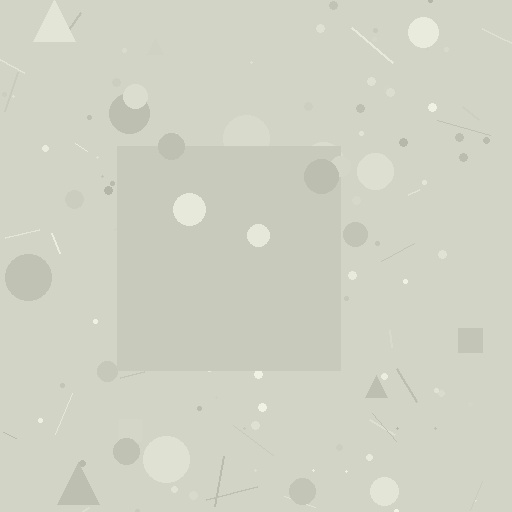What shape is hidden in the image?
A square is hidden in the image.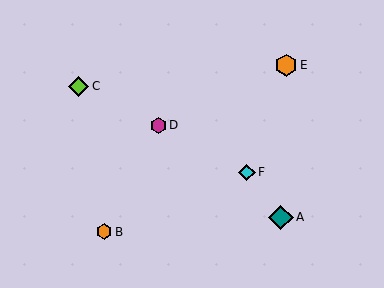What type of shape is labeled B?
Shape B is an orange hexagon.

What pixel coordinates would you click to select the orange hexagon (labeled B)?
Click at (104, 232) to select the orange hexagon B.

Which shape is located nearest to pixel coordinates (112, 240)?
The orange hexagon (labeled B) at (104, 232) is nearest to that location.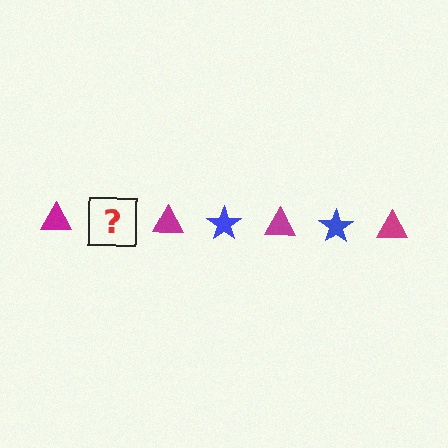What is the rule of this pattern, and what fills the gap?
The rule is that the pattern alternates between magenta triangle and blue star. The gap should be filled with a blue star.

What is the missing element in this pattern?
The missing element is a blue star.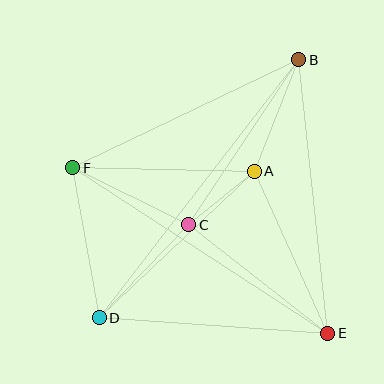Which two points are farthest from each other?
Points B and D are farthest from each other.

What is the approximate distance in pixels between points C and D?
The distance between C and D is approximately 129 pixels.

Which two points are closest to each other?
Points A and C are closest to each other.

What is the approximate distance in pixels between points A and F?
The distance between A and F is approximately 182 pixels.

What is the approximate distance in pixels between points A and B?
The distance between A and B is approximately 120 pixels.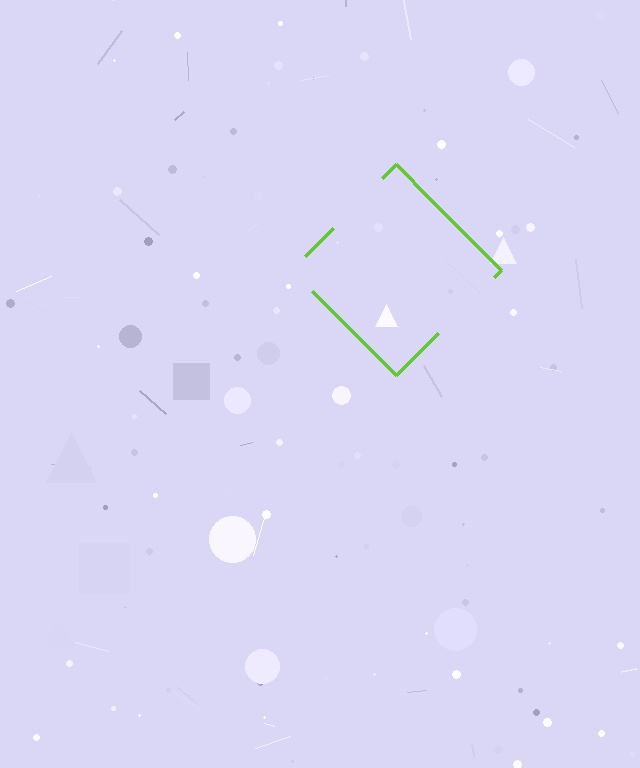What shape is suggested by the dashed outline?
The dashed outline suggests a diamond.